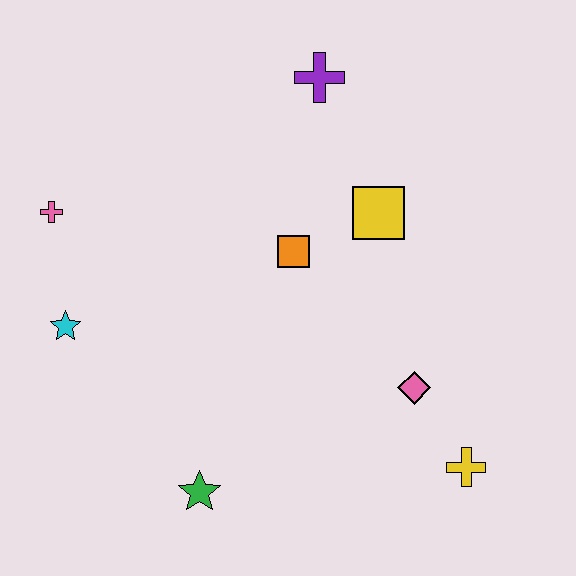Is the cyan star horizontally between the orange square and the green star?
No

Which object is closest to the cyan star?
The pink cross is closest to the cyan star.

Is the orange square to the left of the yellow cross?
Yes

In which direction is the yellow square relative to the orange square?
The yellow square is to the right of the orange square.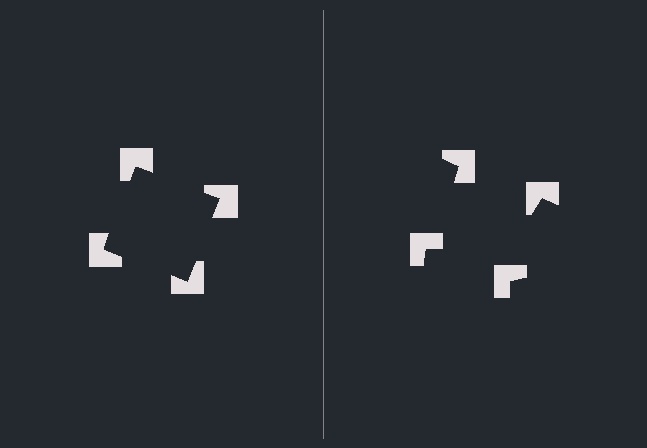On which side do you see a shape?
An illusory square appears on the left side. On the right side the wedge cuts are rotated, so no coherent shape forms.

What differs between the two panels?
The notched squares are positioned identically on both sides; only the wedge orientations differ. On the left they align to a square; on the right they are misaligned.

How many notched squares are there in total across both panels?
8 — 4 on each side.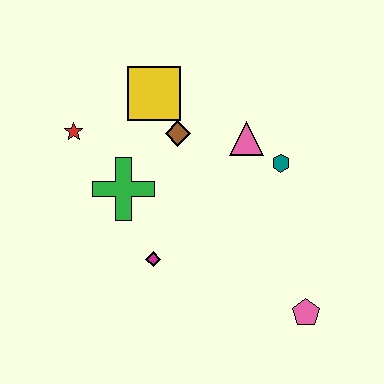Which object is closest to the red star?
The green cross is closest to the red star.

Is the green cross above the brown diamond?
No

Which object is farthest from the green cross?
The pink pentagon is farthest from the green cross.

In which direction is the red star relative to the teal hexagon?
The red star is to the left of the teal hexagon.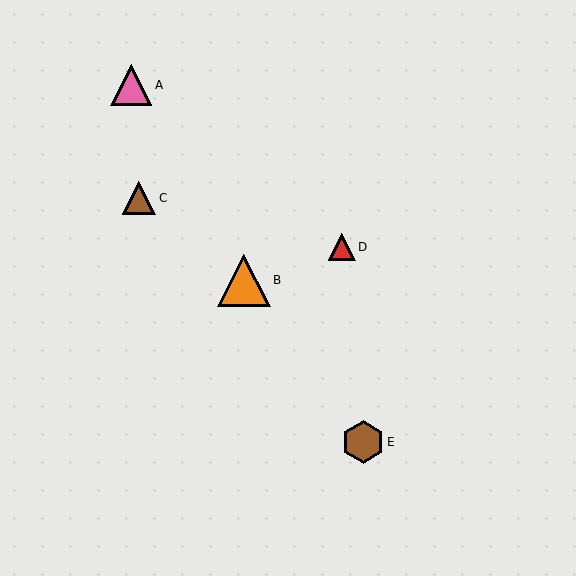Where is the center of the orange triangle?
The center of the orange triangle is at (244, 280).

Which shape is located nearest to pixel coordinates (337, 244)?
The red triangle (labeled D) at (342, 247) is nearest to that location.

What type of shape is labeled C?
Shape C is a brown triangle.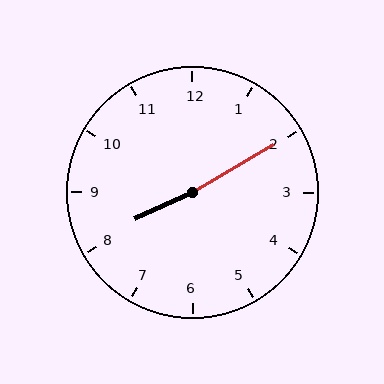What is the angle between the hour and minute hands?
Approximately 175 degrees.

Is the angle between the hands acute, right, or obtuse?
It is obtuse.